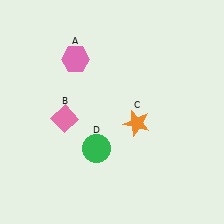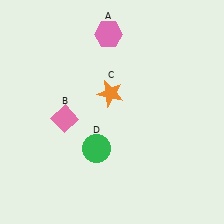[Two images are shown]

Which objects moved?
The objects that moved are: the pink hexagon (A), the orange star (C).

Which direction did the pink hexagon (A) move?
The pink hexagon (A) moved right.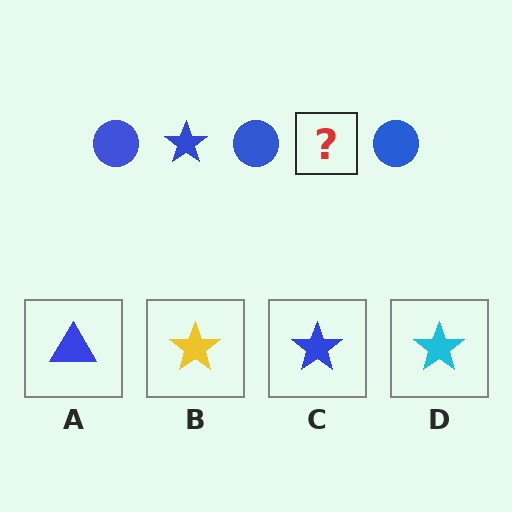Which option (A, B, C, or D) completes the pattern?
C.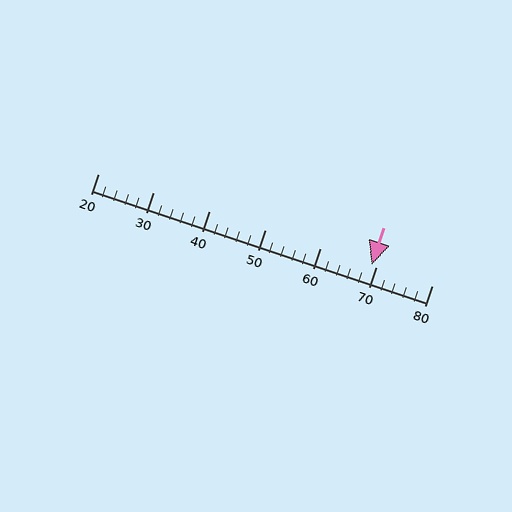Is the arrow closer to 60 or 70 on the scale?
The arrow is closer to 70.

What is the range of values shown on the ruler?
The ruler shows values from 20 to 80.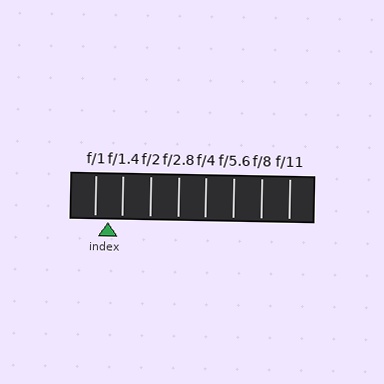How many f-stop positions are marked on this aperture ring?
There are 8 f-stop positions marked.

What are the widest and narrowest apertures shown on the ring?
The widest aperture shown is f/1 and the narrowest is f/11.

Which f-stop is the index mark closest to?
The index mark is closest to f/1.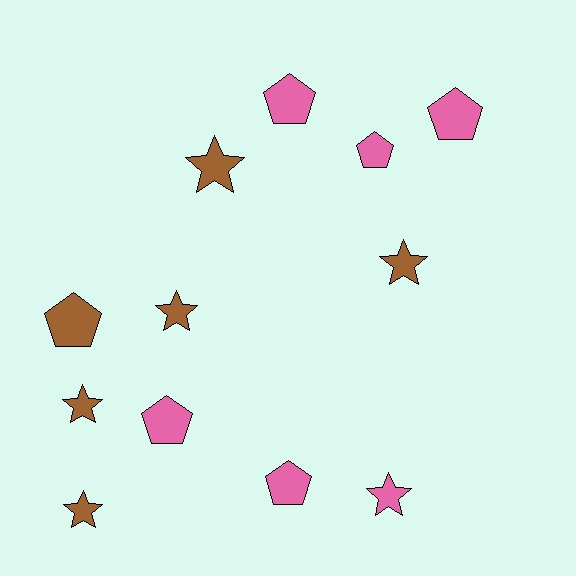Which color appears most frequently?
Pink, with 6 objects.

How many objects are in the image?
There are 12 objects.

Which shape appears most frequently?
Star, with 6 objects.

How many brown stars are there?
There are 5 brown stars.